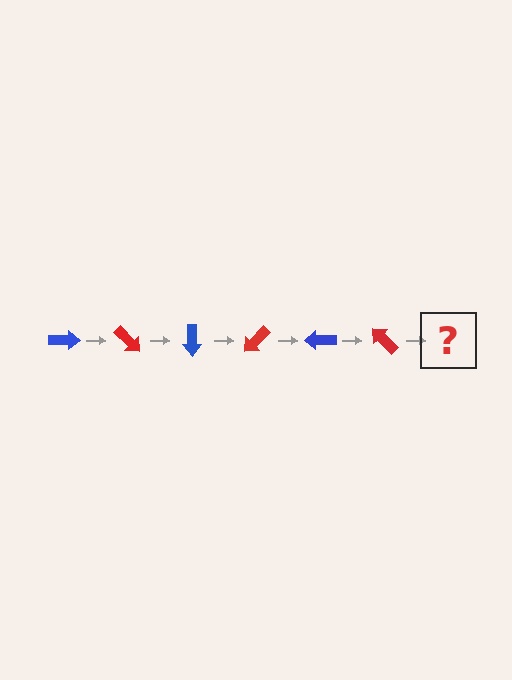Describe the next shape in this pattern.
It should be a blue arrow, rotated 270 degrees from the start.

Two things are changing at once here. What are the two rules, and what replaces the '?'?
The two rules are that it rotates 45 degrees each step and the color cycles through blue and red. The '?' should be a blue arrow, rotated 270 degrees from the start.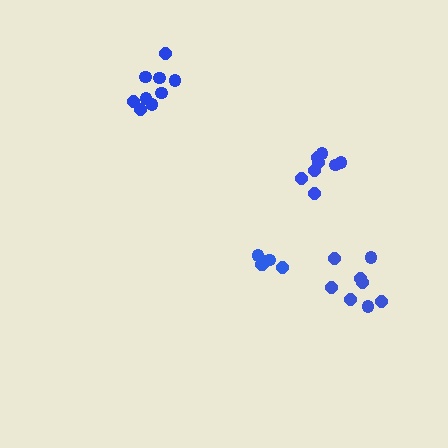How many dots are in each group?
Group 1: 8 dots, Group 2: 6 dots, Group 3: 8 dots, Group 4: 9 dots (31 total).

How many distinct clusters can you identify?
There are 4 distinct clusters.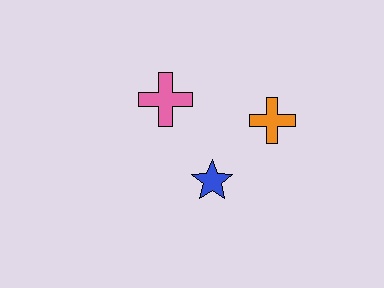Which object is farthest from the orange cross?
The pink cross is farthest from the orange cross.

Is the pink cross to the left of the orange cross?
Yes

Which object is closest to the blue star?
The orange cross is closest to the blue star.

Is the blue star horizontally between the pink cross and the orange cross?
Yes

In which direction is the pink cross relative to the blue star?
The pink cross is above the blue star.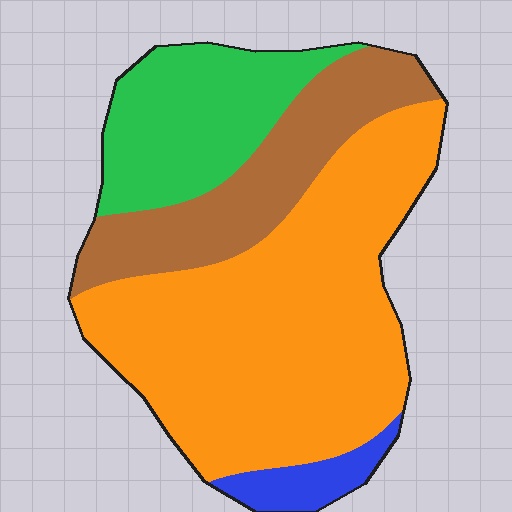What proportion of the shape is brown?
Brown covers roughly 20% of the shape.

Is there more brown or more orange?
Orange.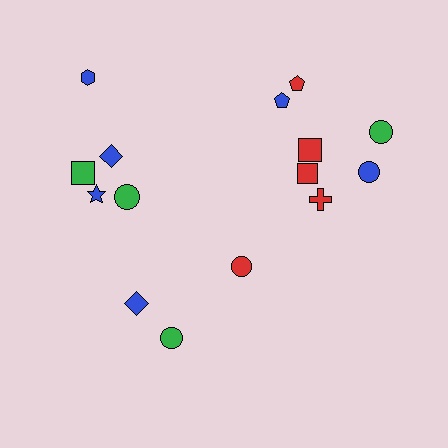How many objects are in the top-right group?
There are 7 objects.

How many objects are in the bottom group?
There are 3 objects.